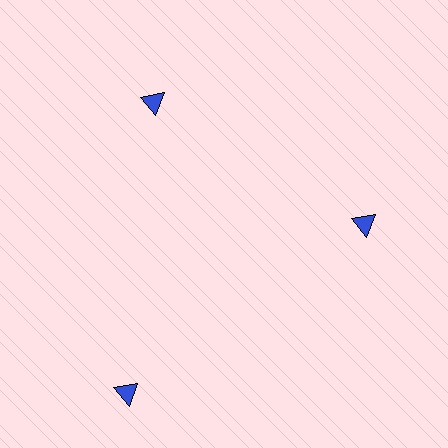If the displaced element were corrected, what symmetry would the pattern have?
It would have 3-fold rotational symmetry — the pattern would map onto itself every 120 degrees.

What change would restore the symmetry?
The symmetry would be restored by moving it inward, back onto the ring so that all 3 triangles sit at equal angles and equal distance from the center.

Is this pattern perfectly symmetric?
No. The 3 blue triangles are arranged in a ring, but one element near the 7 o'clock position is pushed outward from the center, breaking the 3-fold rotational symmetry.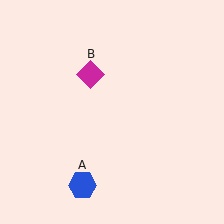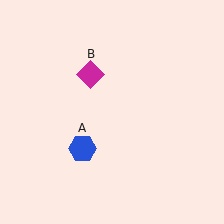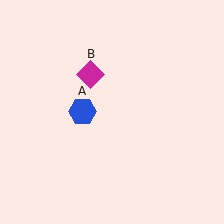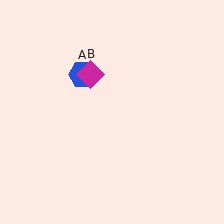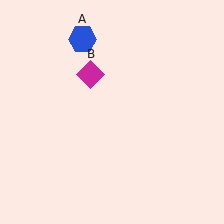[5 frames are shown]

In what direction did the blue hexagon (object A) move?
The blue hexagon (object A) moved up.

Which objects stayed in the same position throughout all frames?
Magenta diamond (object B) remained stationary.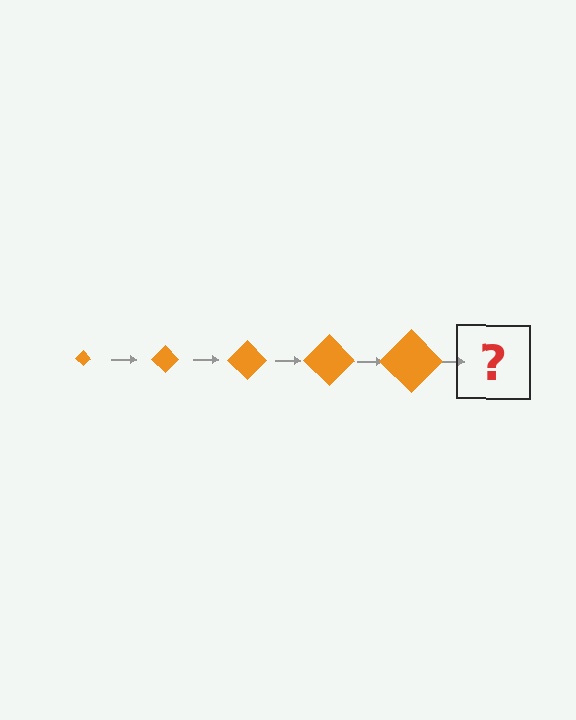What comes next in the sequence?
The next element should be an orange diamond, larger than the previous one.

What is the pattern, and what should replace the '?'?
The pattern is that the diamond gets progressively larger each step. The '?' should be an orange diamond, larger than the previous one.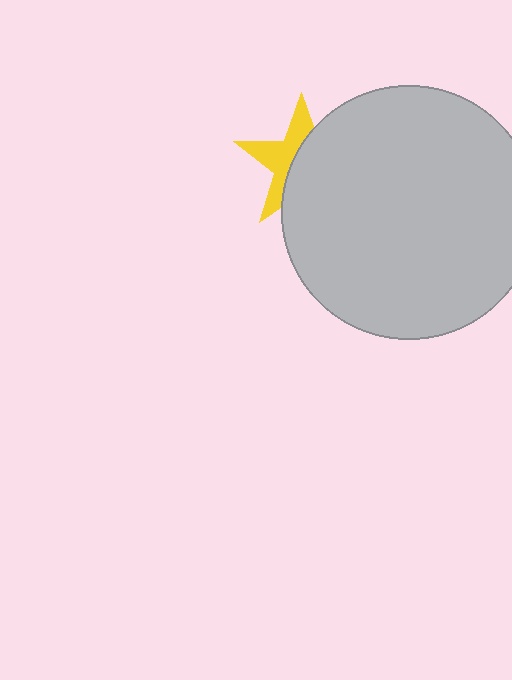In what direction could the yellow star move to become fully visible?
The yellow star could move left. That would shift it out from behind the light gray circle entirely.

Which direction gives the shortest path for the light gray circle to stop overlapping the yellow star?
Moving right gives the shortest separation.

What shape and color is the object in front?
The object in front is a light gray circle.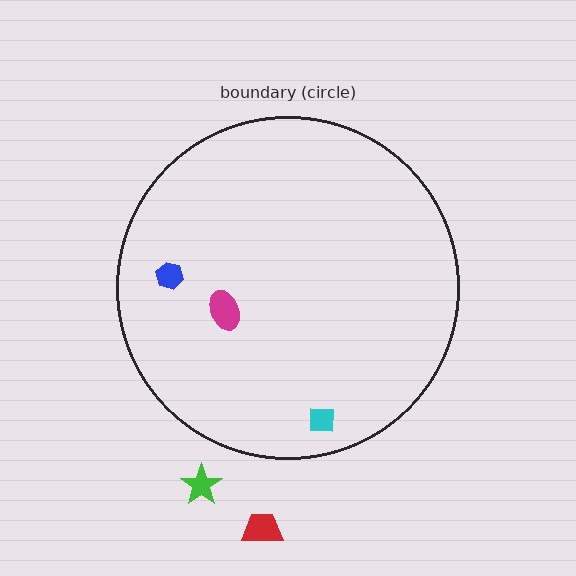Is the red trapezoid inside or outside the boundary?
Outside.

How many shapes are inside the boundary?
3 inside, 2 outside.